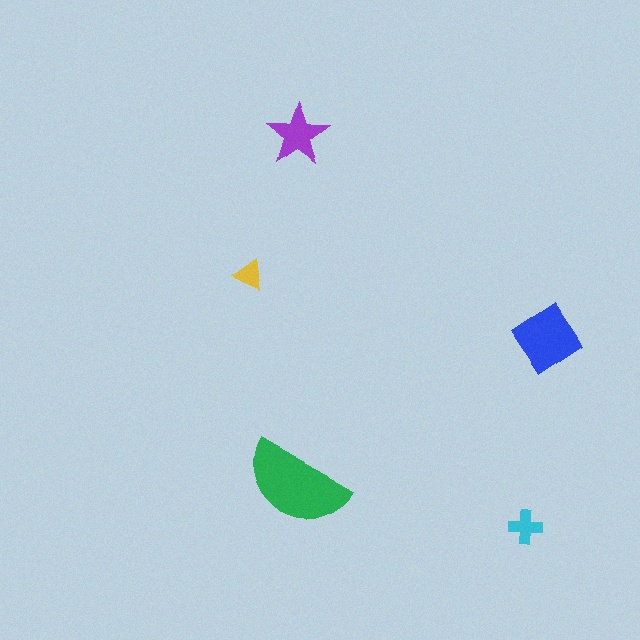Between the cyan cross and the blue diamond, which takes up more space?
The blue diamond.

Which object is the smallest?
The yellow triangle.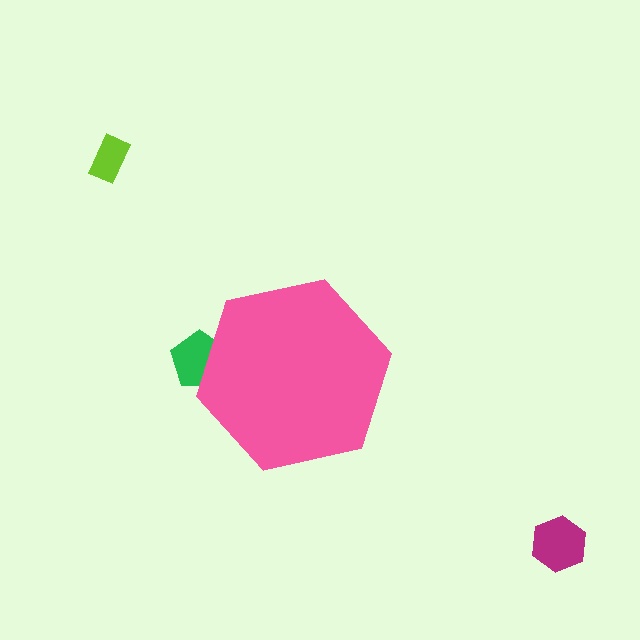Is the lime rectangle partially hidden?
No, the lime rectangle is fully visible.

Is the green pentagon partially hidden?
Yes, the green pentagon is partially hidden behind the pink hexagon.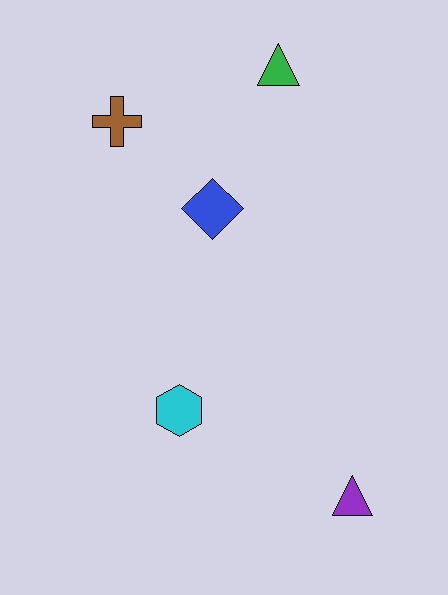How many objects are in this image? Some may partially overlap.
There are 5 objects.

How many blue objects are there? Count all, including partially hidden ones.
There is 1 blue object.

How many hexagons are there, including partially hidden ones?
There is 1 hexagon.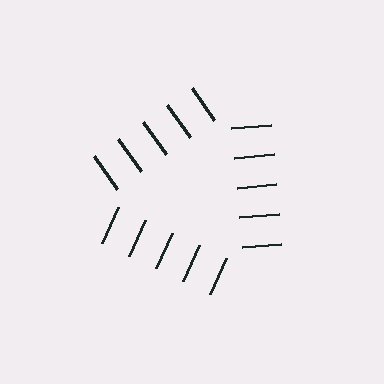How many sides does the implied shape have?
3 sides — the line-ends trace a triangle.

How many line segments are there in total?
15 — 5 along each of the 3 edges.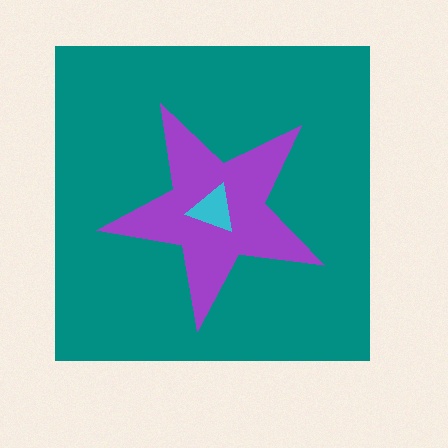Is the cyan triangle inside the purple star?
Yes.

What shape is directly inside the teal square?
The purple star.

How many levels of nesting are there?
3.